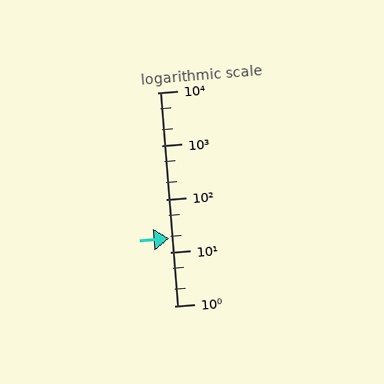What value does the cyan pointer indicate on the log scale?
The pointer indicates approximately 18.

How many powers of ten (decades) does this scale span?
The scale spans 4 decades, from 1 to 10000.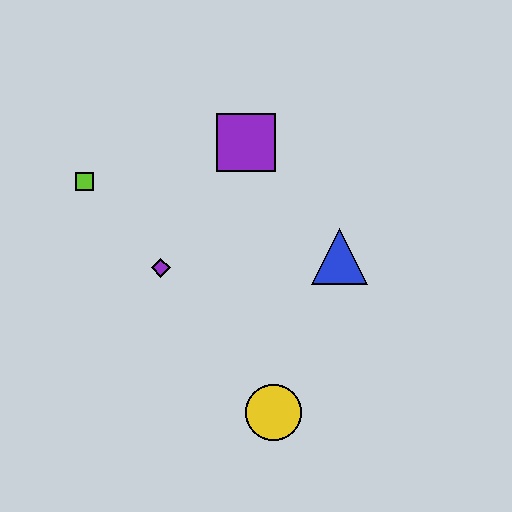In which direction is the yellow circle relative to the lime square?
The yellow circle is below the lime square.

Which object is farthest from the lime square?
The yellow circle is farthest from the lime square.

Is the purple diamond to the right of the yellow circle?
No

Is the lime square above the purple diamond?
Yes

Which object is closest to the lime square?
The purple diamond is closest to the lime square.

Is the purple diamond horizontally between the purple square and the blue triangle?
No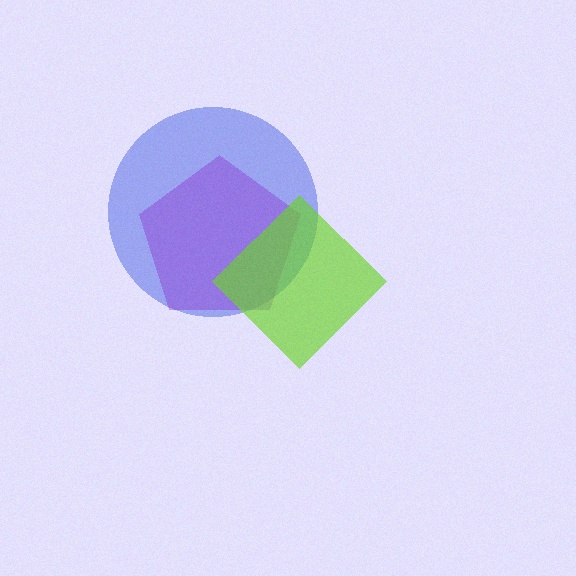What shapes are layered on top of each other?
The layered shapes are: a blue circle, a purple pentagon, a lime diamond.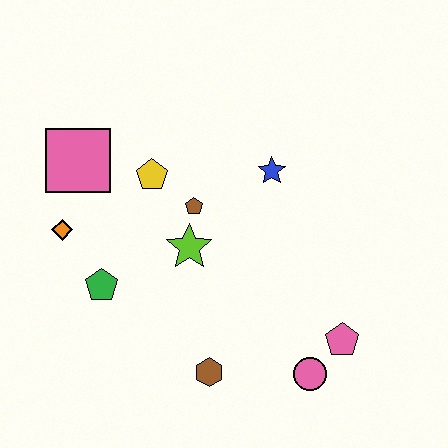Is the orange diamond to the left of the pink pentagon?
Yes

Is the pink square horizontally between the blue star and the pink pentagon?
No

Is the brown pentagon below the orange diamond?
No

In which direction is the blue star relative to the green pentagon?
The blue star is to the right of the green pentagon.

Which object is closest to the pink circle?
The pink pentagon is closest to the pink circle.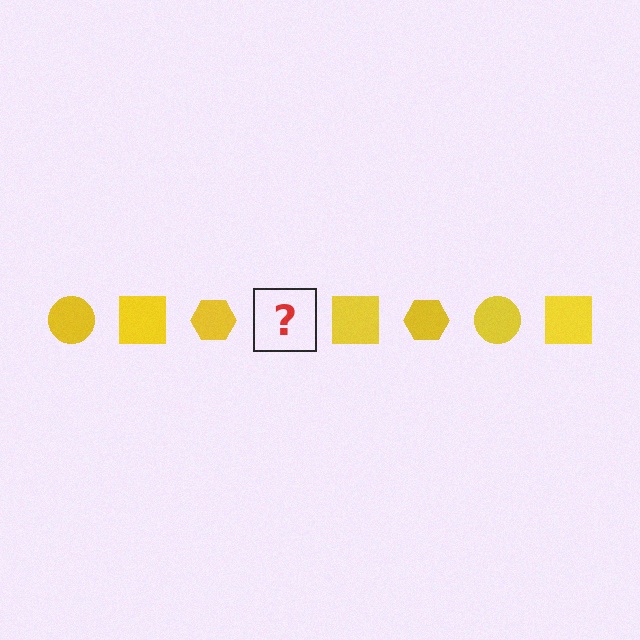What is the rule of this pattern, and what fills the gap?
The rule is that the pattern cycles through circle, square, hexagon shapes in yellow. The gap should be filled with a yellow circle.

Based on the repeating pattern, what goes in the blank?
The blank should be a yellow circle.